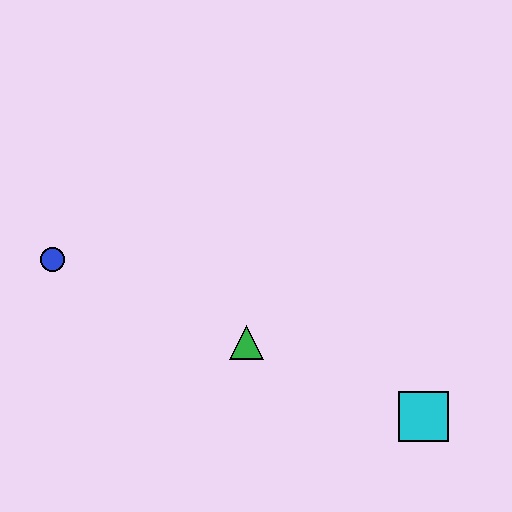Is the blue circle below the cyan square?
No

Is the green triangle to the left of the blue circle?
No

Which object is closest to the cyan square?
The green triangle is closest to the cyan square.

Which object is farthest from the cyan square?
The blue circle is farthest from the cyan square.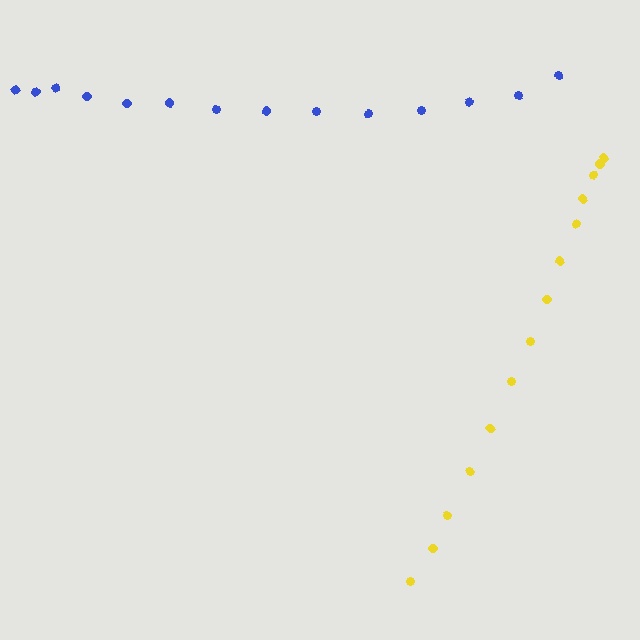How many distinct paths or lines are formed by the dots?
There are 2 distinct paths.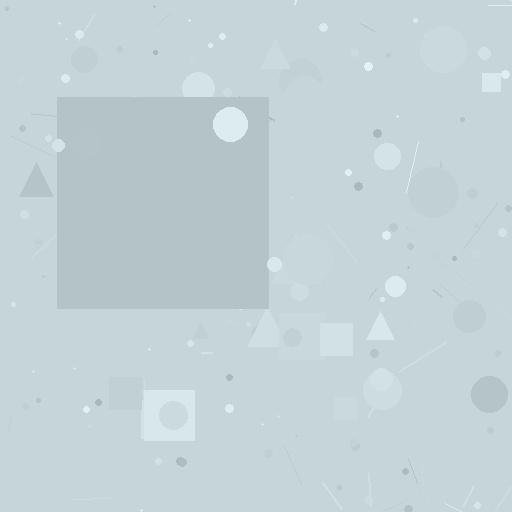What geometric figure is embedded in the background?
A square is embedded in the background.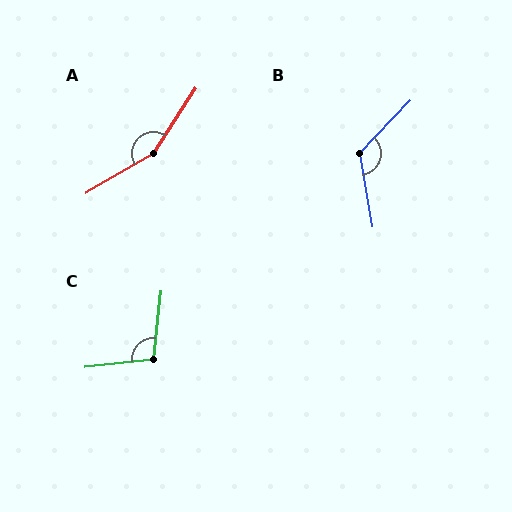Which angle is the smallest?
C, at approximately 102 degrees.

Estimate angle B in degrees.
Approximately 127 degrees.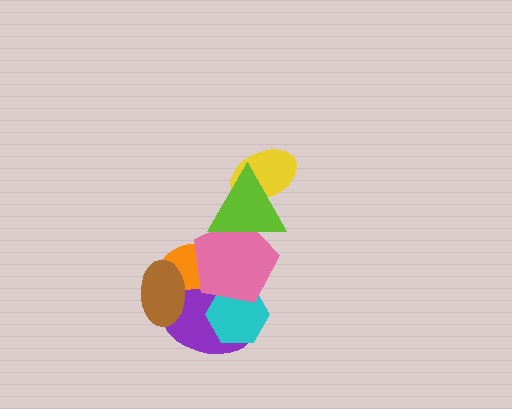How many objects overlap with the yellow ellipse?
1 object overlaps with the yellow ellipse.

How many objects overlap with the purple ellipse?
4 objects overlap with the purple ellipse.